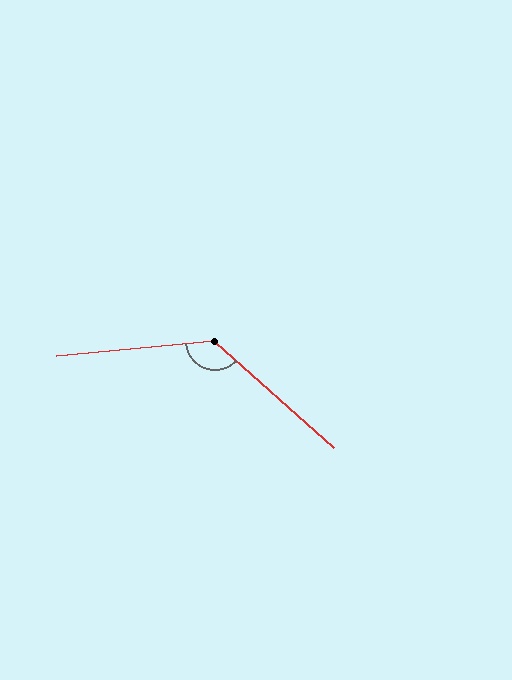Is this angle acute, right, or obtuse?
It is obtuse.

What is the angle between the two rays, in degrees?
Approximately 132 degrees.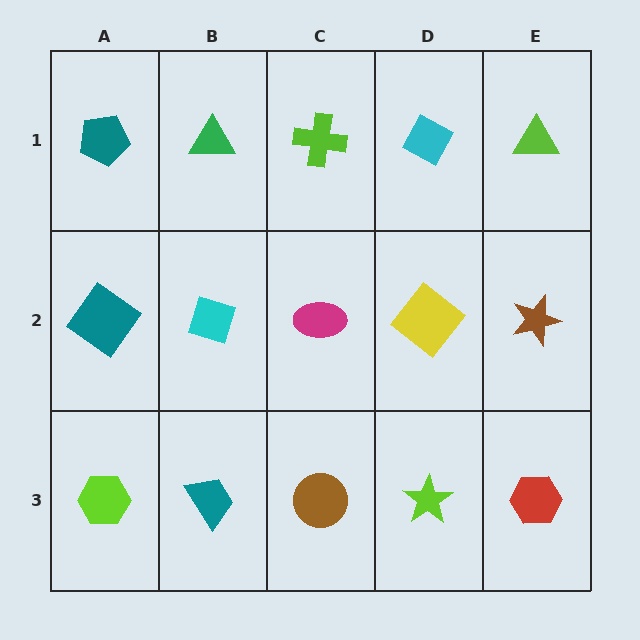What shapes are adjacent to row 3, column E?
A brown star (row 2, column E), a lime star (row 3, column D).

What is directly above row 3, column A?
A teal diamond.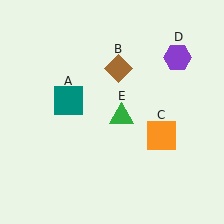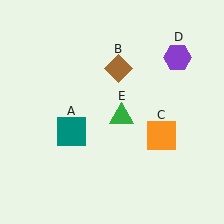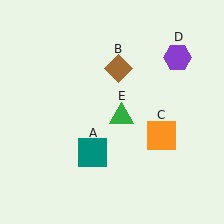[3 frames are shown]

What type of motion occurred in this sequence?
The teal square (object A) rotated counterclockwise around the center of the scene.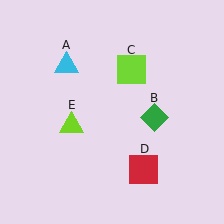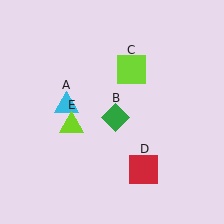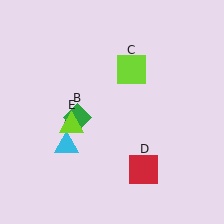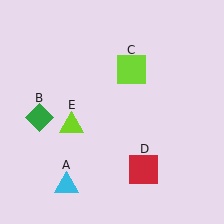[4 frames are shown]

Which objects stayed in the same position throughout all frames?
Lime square (object C) and red square (object D) and lime triangle (object E) remained stationary.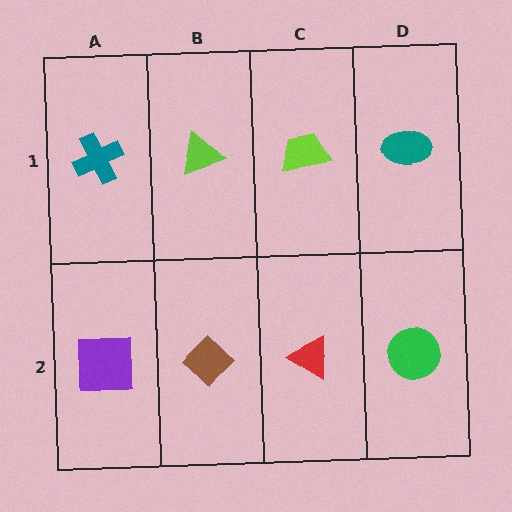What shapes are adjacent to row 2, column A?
A teal cross (row 1, column A), a brown diamond (row 2, column B).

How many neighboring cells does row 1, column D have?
2.